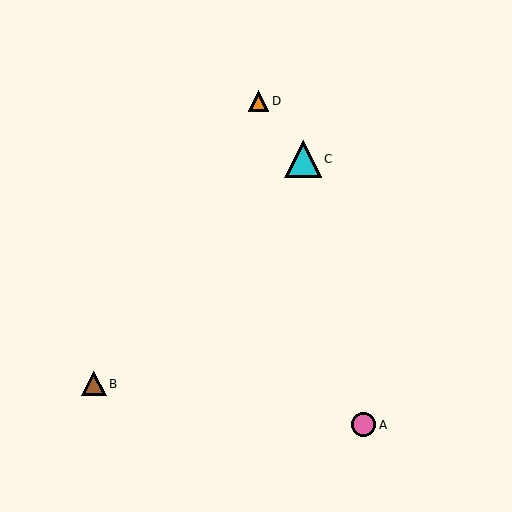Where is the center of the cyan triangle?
The center of the cyan triangle is at (303, 159).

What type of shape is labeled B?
Shape B is a brown triangle.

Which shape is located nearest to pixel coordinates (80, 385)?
The brown triangle (labeled B) at (94, 384) is nearest to that location.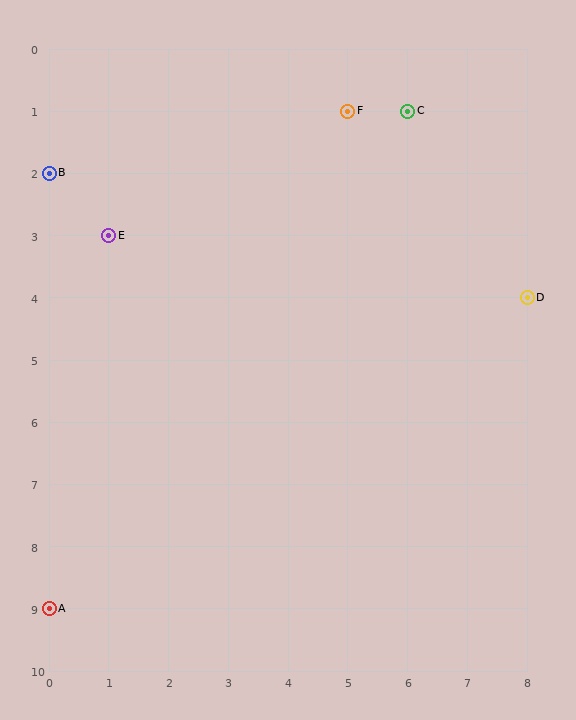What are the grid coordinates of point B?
Point B is at grid coordinates (0, 2).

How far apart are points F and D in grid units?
Points F and D are 3 columns and 3 rows apart (about 4.2 grid units diagonally).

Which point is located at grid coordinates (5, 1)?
Point F is at (5, 1).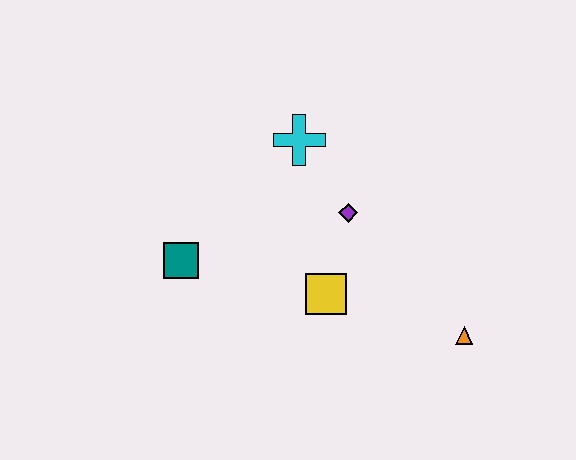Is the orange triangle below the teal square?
Yes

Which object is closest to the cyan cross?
The purple diamond is closest to the cyan cross.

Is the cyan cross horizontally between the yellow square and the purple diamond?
No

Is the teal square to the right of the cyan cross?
No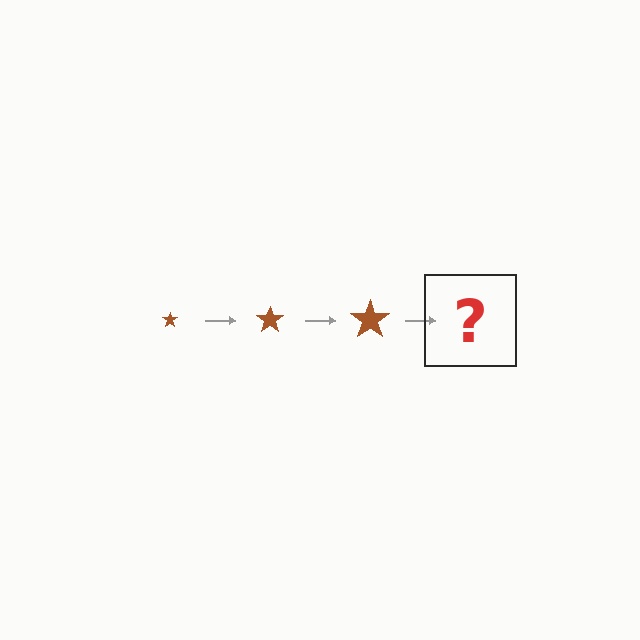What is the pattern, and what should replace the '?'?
The pattern is that the star gets progressively larger each step. The '?' should be a brown star, larger than the previous one.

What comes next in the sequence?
The next element should be a brown star, larger than the previous one.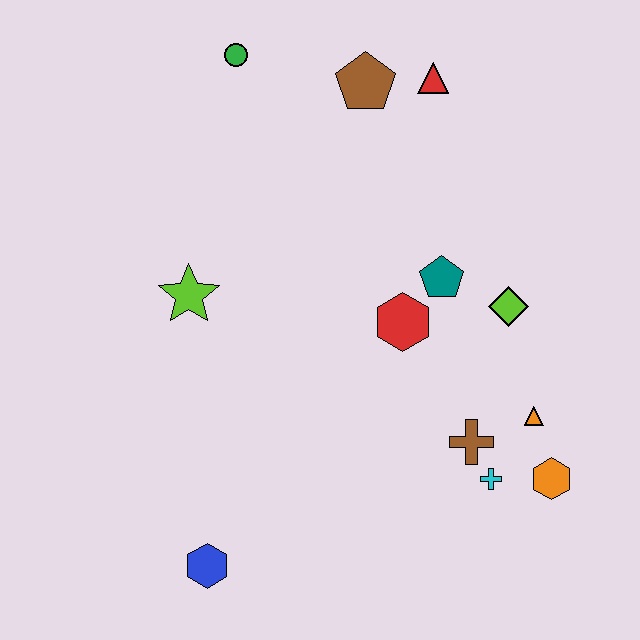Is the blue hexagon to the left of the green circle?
Yes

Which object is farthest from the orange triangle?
The green circle is farthest from the orange triangle.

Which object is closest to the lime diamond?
The teal pentagon is closest to the lime diamond.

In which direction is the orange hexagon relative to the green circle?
The orange hexagon is below the green circle.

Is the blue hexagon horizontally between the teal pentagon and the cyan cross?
No